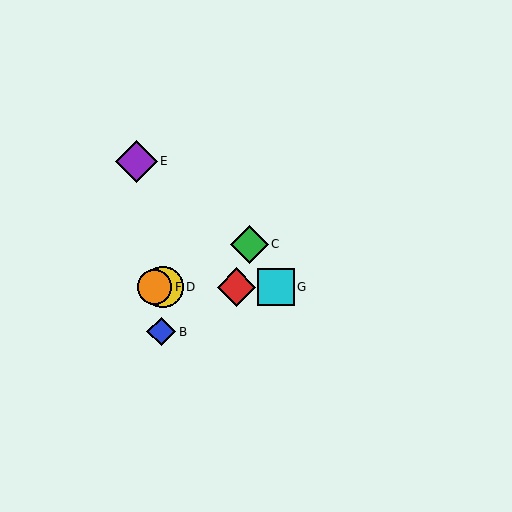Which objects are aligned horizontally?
Objects A, D, F, G are aligned horizontally.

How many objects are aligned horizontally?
4 objects (A, D, F, G) are aligned horizontally.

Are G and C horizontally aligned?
No, G is at y≈287 and C is at y≈245.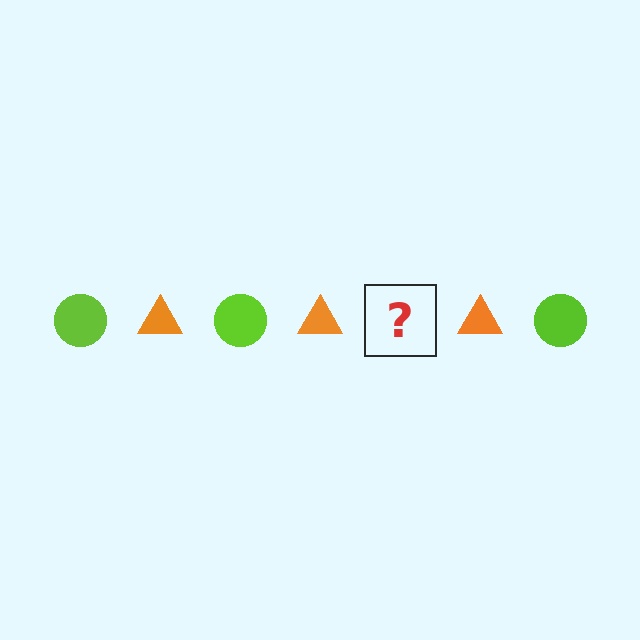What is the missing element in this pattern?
The missing element is a lime circle.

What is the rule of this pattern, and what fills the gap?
The rule is that the pattern alternates between lime circle and orange triangle. The gap should be filled with a lime circle.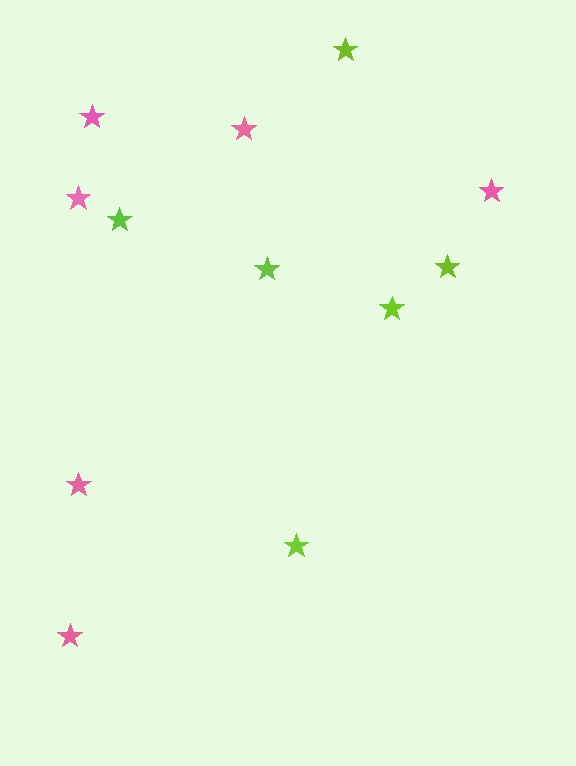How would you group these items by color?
There are 2 groups: one group of pink stars (6) and one group of lime stars (6).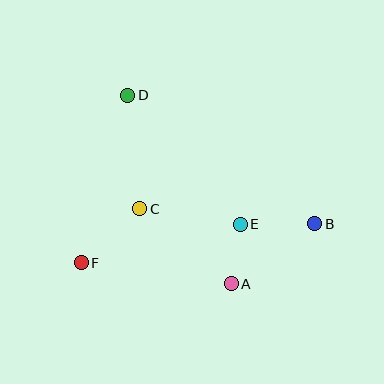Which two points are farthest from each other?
Points B and F are farthest from each other.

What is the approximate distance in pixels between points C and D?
The distance between C and D is approximately 114 pixels.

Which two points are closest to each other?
Points A and E are closest to each other.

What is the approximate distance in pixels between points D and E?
The distance between D and E is approximately 171 pixels.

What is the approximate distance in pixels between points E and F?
The distance between E and F is approximately 164 pixels.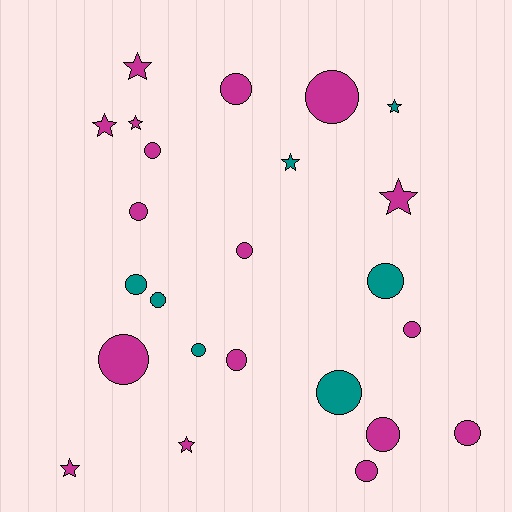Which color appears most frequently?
Magenta, with 17 objects.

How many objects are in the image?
There are 24 objects.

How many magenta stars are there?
There are 6 magenta stars.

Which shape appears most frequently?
Circle, with 16 objects.